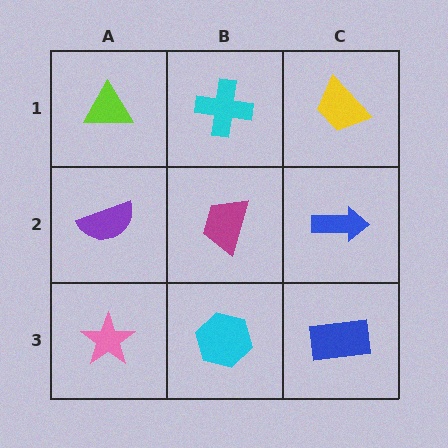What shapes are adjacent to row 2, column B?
A cyan cross (row 1, column B), a cyan hexagon (row 3, column B), a purple semicircle (row 2, column A), a blue arrow (row 2, column C).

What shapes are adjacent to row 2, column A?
A lime triangle (row 1, column A), a pink star (row 3, column A), a magenta trapezoid (row 2, column B).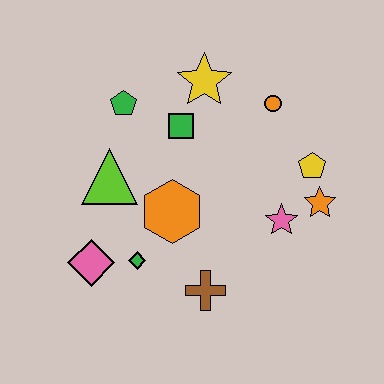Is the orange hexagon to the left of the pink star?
Yes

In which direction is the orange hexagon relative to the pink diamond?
The orange hexagon is to the right of the pink diamond.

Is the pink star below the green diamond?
No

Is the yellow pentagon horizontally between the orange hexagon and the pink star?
No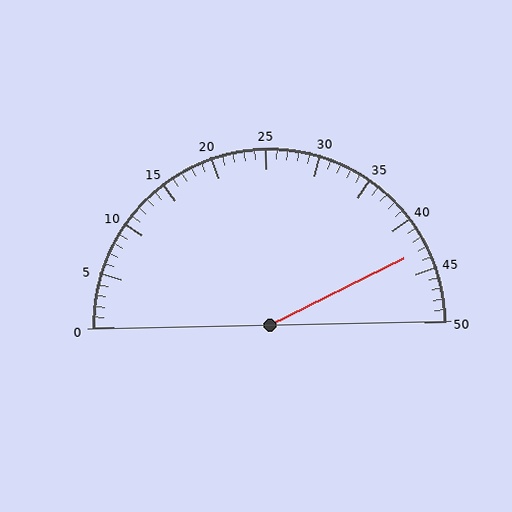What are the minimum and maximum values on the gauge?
The gauge ranges from 0 to 50.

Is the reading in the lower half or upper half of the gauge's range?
The reading is in the upper half of the range (0 to 50).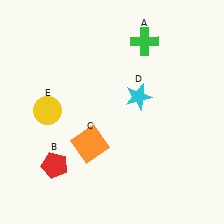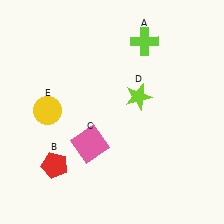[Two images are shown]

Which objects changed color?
A changed from green to lime. C changed from orange to pink. D changed from cyan to lime.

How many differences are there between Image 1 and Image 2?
There are 3 differences between the two images.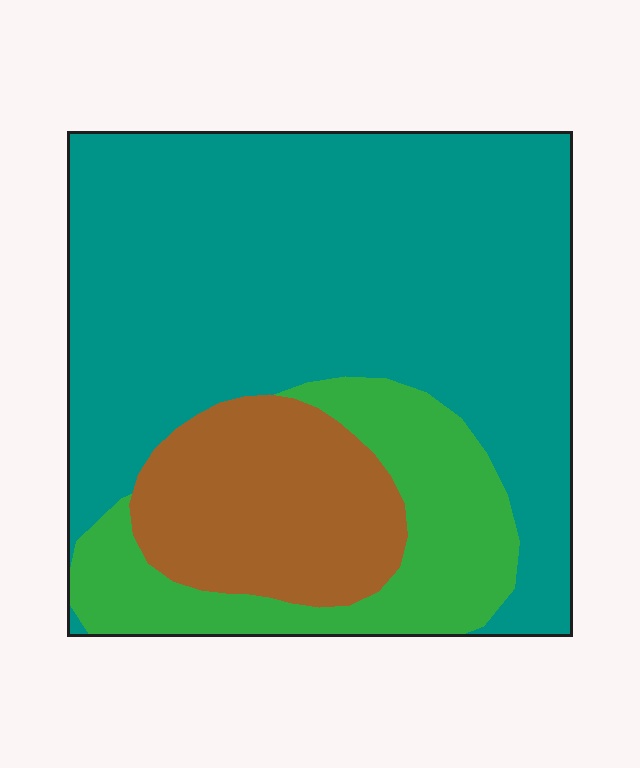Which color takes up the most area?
Teal, at roughly 65%.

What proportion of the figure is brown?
Brown covers 18% of the figure.